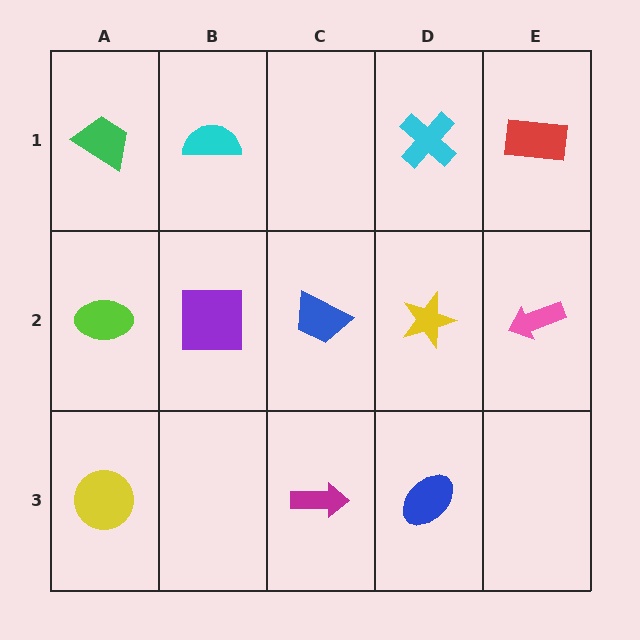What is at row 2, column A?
A lime ellipse.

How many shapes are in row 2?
5 shapes.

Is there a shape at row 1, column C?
No, that cell is empty.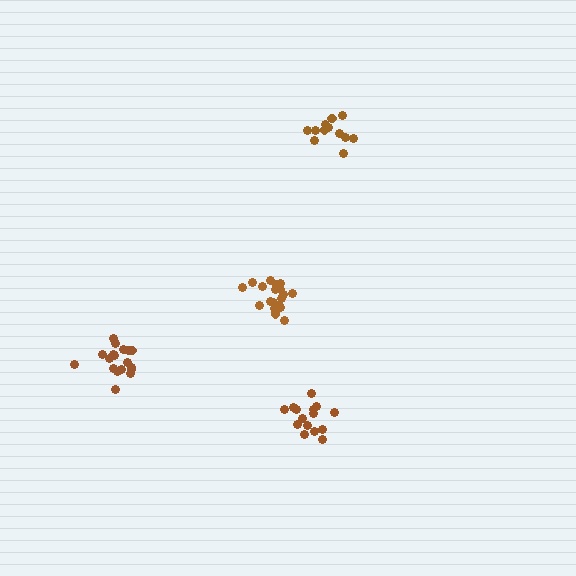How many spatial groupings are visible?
There are 4 spatial groupings.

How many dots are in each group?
Group 1: 15 dots, Group 2: 13 dots, Group 3: 19 dots, Group 4: 18 dots (65 total).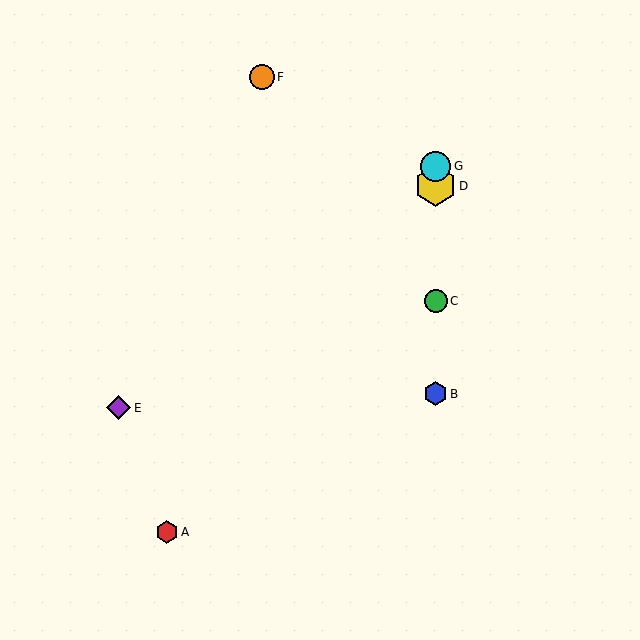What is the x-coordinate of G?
Object G is at x≈436.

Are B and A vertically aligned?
No, B is at x≈436 and A is at x≈167.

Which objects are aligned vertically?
Objects B, C, D, G are aligned vertically.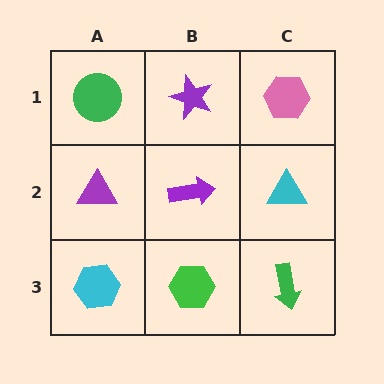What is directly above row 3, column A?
A purple triangle.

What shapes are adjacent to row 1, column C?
A cyan triangle (row 2, column C), a purple star (row 1, column B).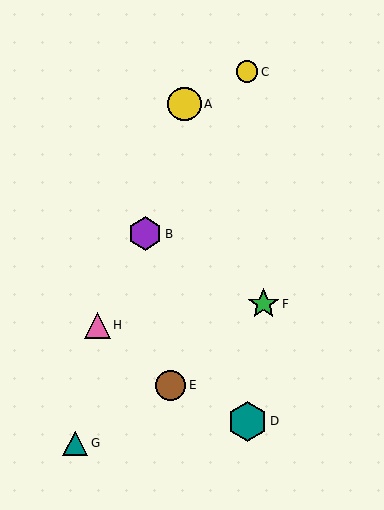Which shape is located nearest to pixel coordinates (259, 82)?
The yellow circle (labeled C) at (247, 72) is nearest to that location.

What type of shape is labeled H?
Shape H is a pink triangle.